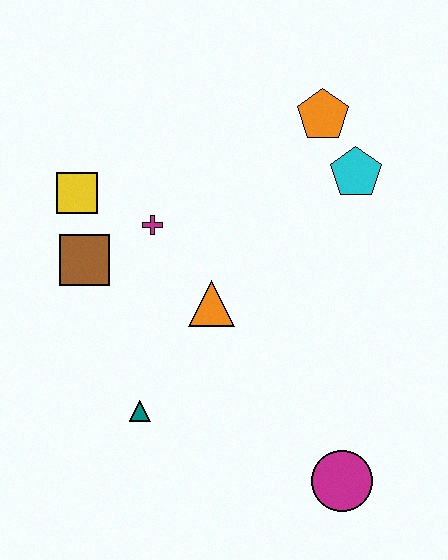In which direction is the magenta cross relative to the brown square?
The magenta cross is to the right of the brown square.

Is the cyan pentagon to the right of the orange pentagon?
Yes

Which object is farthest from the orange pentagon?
The magenta circle is farthest from the orange pentagon.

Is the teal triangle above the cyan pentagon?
No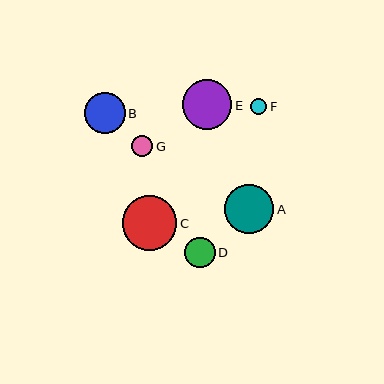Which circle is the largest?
Circle C is the largest with a size of approximately 54 pixels.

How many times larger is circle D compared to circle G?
Circle D is approximately 1.4 times the size of circle G.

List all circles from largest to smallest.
From largest to smallest: C, E, A, B, D, G, F.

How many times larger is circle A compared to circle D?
Circle A is approximately 1.6 times the size of circle D.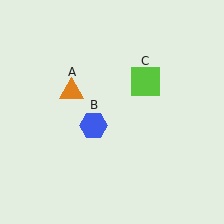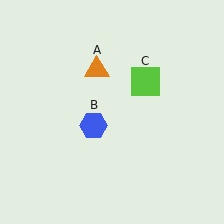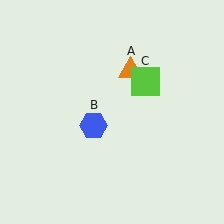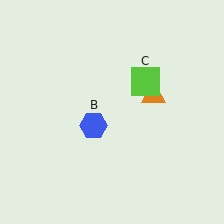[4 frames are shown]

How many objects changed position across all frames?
1 object changed position: orange triangle (object A).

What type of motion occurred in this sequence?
The orange triangle (object A) rotated clockwise around the center of the scene.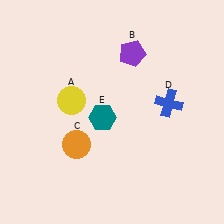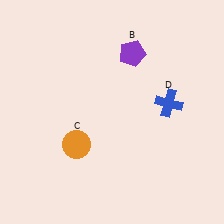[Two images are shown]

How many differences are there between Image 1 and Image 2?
There are 2 differences between the two images.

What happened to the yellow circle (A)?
The yellow circle (A) was removed in Image 2. It was in the top-left area of Image 1.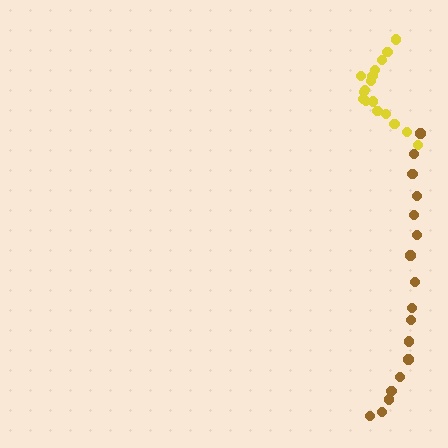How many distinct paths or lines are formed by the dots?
There are 2 distinct paths.